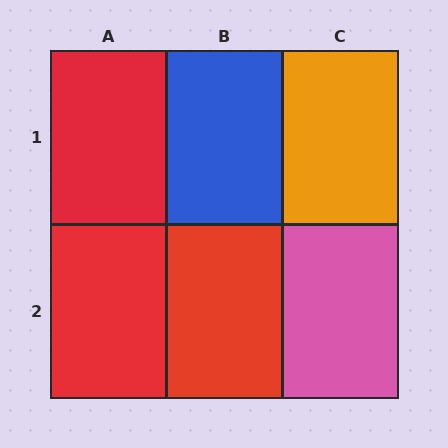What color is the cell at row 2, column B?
Red.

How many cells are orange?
1 cell is orange.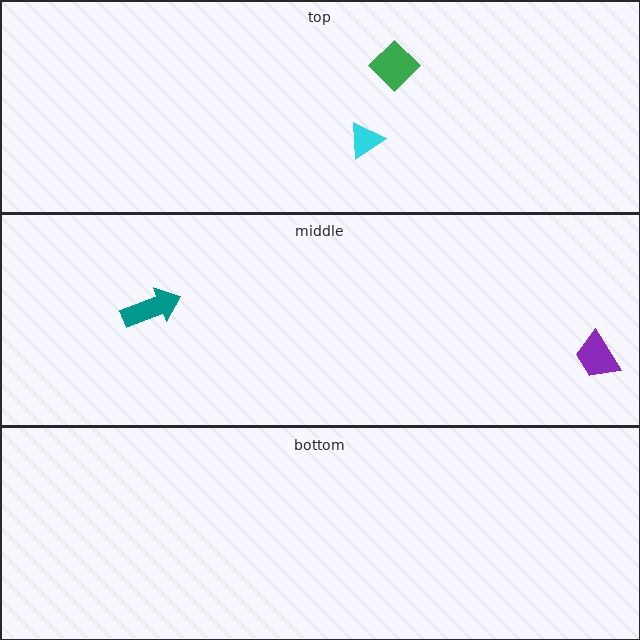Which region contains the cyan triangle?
The top region.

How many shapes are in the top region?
2.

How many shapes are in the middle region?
2.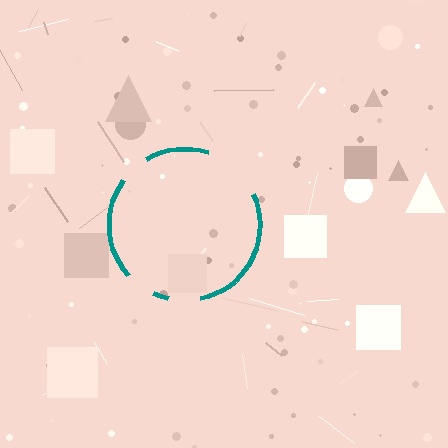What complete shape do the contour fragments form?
The contour fragments form a circle.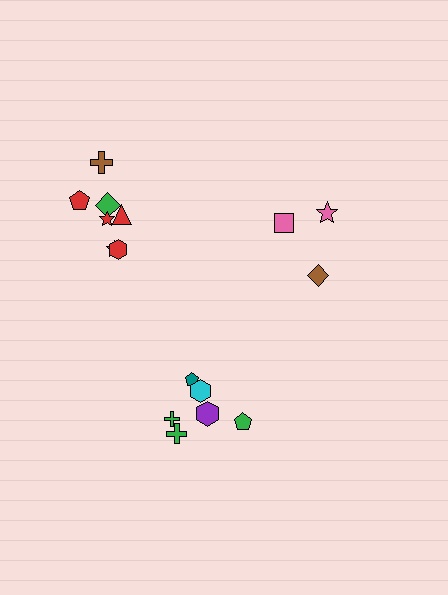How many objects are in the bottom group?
There are 6 objects.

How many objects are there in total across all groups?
There are 16 objects.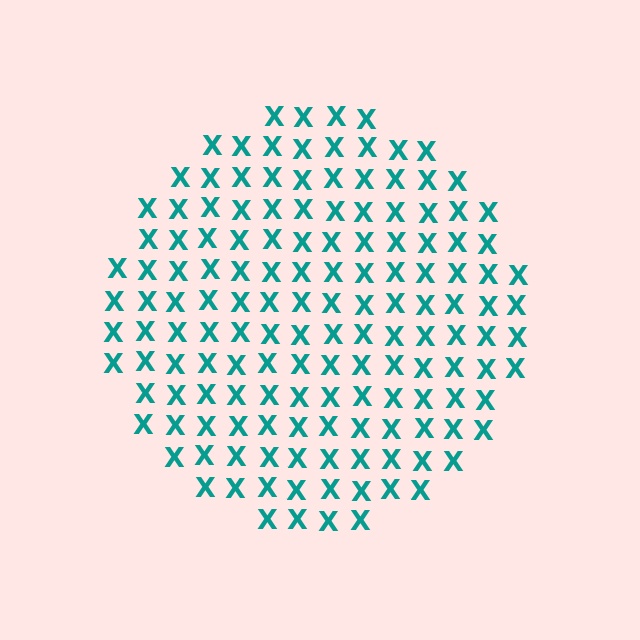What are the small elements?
The small elements are letter X's.